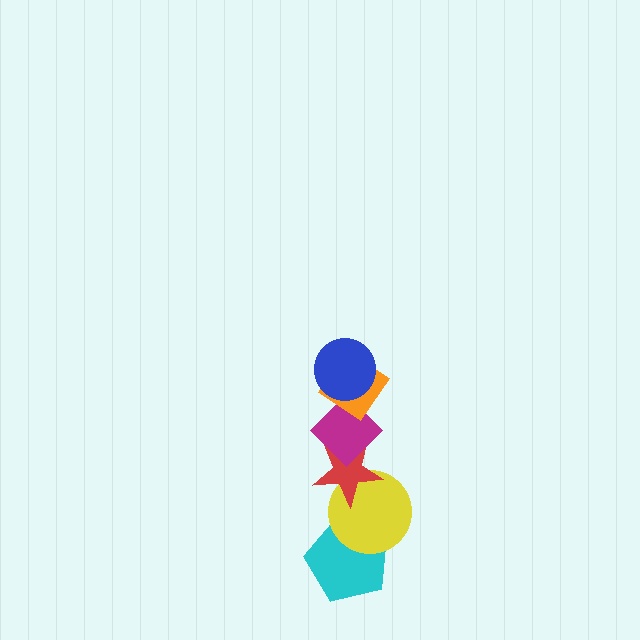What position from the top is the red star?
The red star is 4th from the top.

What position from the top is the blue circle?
The blue circle is 1st from the top.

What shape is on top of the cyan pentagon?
The yellow circle is on top of the cyan pentagon.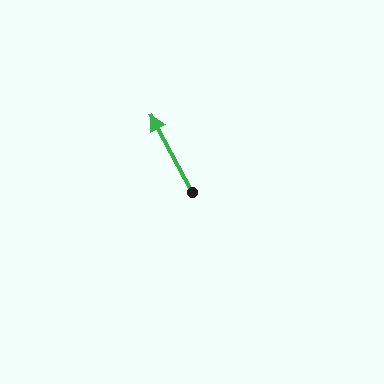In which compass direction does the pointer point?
Northwest.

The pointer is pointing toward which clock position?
Roughly 11 o'clock.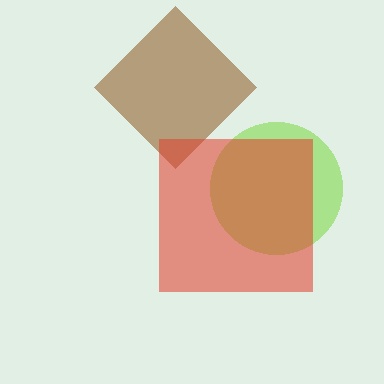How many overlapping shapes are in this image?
There are 3 overlapping shapes in the image.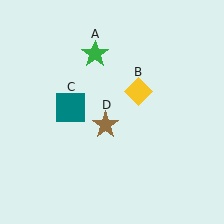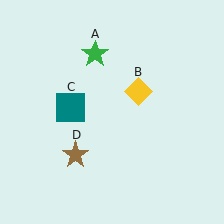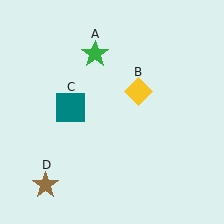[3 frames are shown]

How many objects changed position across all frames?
1 object changed position: brown star (object D).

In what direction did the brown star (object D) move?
The brown star (object D) moved down and to the left.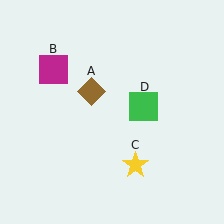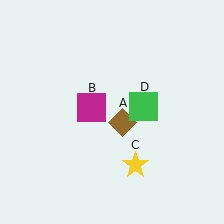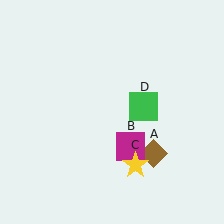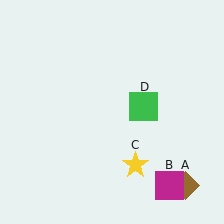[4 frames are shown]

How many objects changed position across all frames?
2 objects changed position: brown diamond (object A), magenta square (object B).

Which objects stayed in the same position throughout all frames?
Yellow star (object C) and green square (object D) remained stationary.